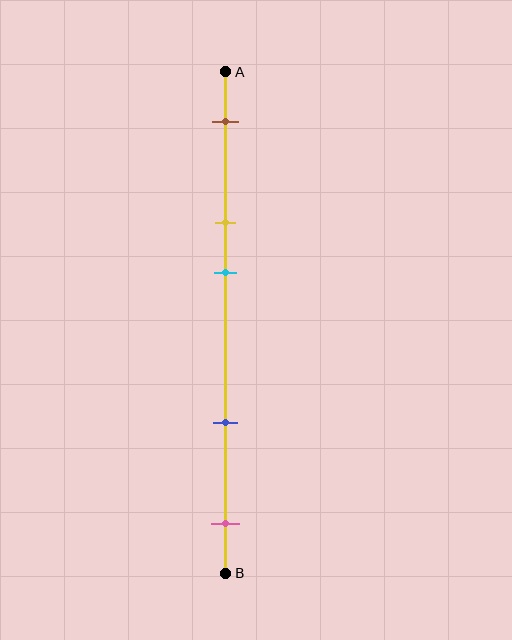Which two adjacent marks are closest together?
The yellow and cyan marks are the closest adjacent pair.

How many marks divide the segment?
There are 5 marks dividing the segment.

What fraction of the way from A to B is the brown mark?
The brown mark is approximately 10% (0.1) of the way from A to B.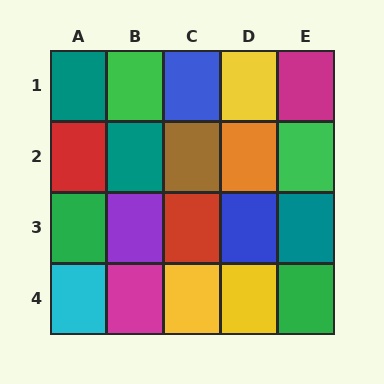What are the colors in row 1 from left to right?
Teal, green, blue, yellow, magenta.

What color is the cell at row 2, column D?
Orange.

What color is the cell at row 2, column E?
Green.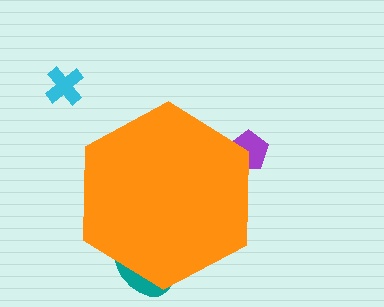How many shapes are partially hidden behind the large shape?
2 shapes are partially hidden.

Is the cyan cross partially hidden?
No, the cyan cross is fully visible.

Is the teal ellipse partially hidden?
Yes, the teal ellipse is partially hidden behind the orange hexagon.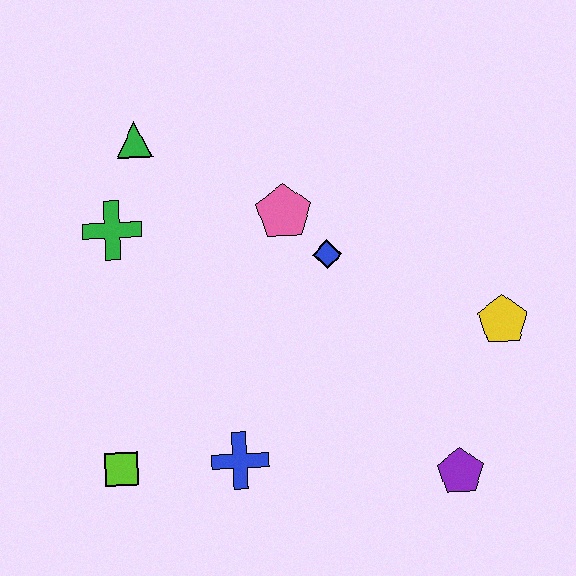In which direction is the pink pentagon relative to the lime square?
The pink pentagon is above the lime square.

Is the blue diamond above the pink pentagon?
No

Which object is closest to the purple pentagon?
The yellow pentagon is closest to the purple pentagon.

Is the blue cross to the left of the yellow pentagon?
Yes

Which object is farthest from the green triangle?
The purple pentagon is farthest from the green triangle.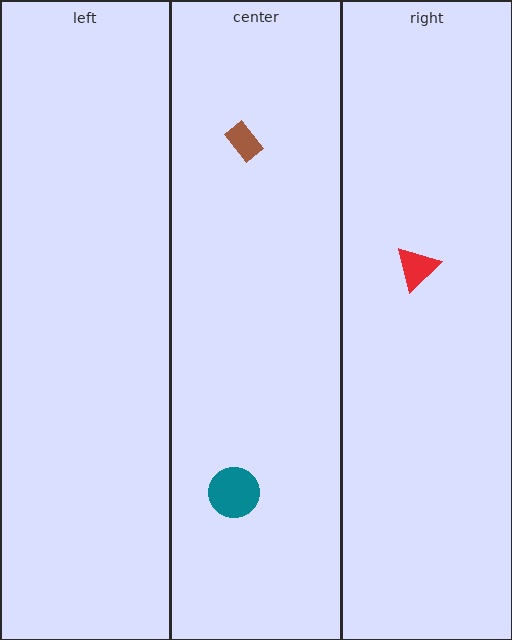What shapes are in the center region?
The teal circle, the brown rectangle.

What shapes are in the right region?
The red triangle.